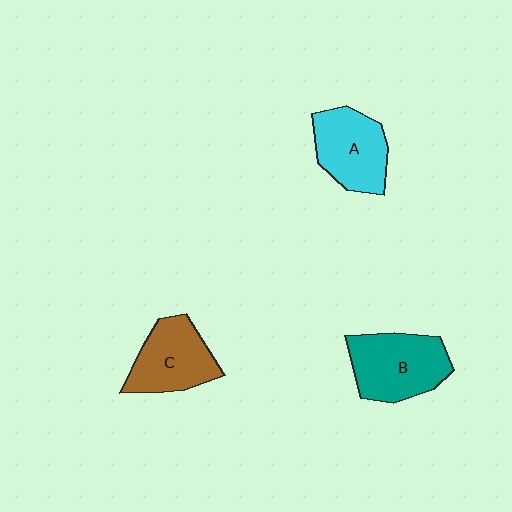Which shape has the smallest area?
Shape C (brown).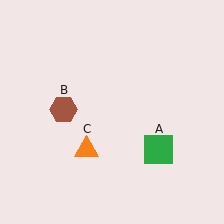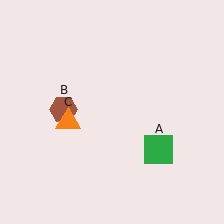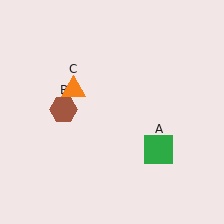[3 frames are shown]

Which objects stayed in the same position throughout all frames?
Green square (object A) and brown hexagon (object B) remained stationary.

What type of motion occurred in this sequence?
The orange triangle (object C) rotated clockwise around the center of the scene.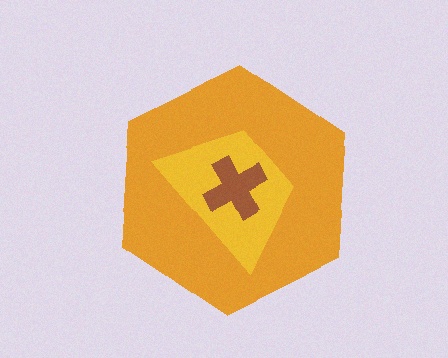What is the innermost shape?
The brown cross.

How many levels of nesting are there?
3.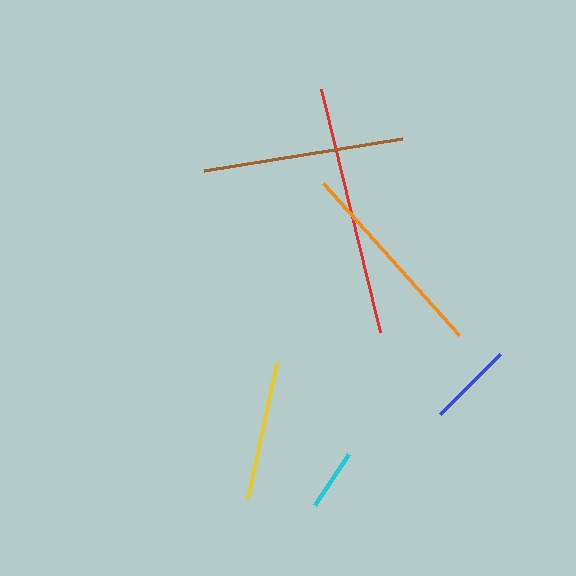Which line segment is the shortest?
The cyan line is the shortest at approximately 61 pixels.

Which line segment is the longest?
The red line is the longest at approximately 250 pixels.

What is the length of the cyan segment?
The cyan segment is approximately 61 pixels long.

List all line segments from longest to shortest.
From longest to shortest: red, orange, brown, yellow, blue, cyan.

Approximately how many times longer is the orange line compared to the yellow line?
The orange line is approximately 1.5 times the length of the yellow line.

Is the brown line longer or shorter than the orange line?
The orange line is longer than the brown line.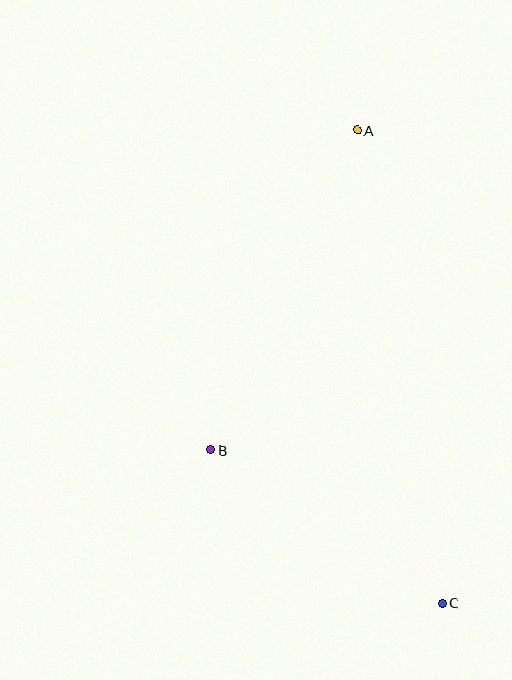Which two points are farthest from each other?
Points A and C are farthest from each other.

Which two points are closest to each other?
Points B and C are closest to each other.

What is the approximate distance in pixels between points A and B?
The distance between A and B is approximately 351 pixels.